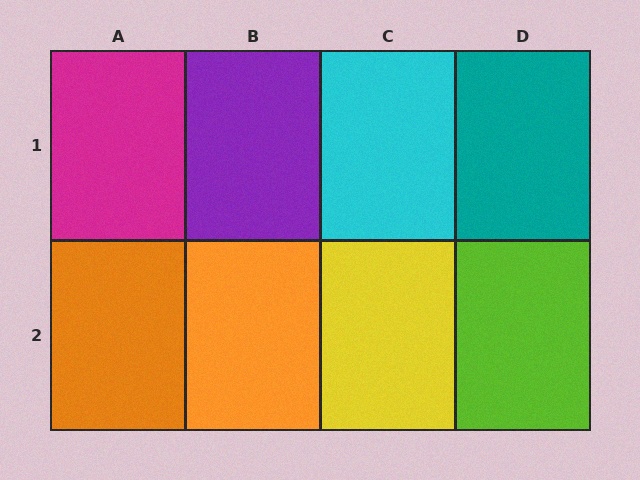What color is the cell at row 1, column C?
Cyan.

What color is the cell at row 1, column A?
Magenta.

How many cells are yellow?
1 cell is yellow.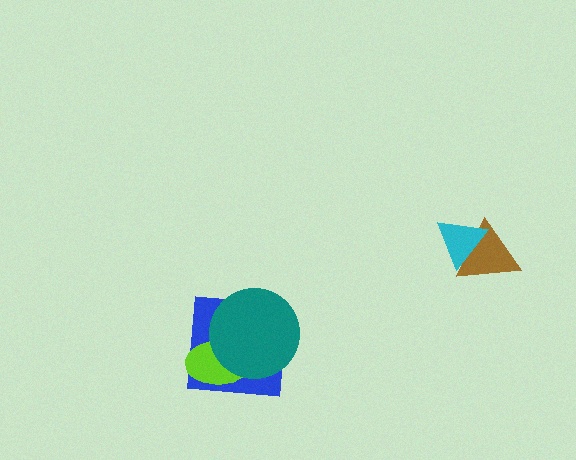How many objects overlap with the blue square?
2 objects overlap with the blue square.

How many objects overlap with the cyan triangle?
1 object overlaps with the cyan triangle.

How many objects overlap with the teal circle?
2 objects overlap with the teal circle.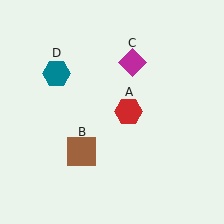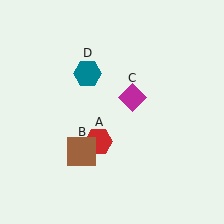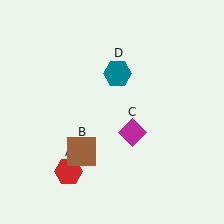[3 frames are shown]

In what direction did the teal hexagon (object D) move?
The teal hexagon (object D) moved right.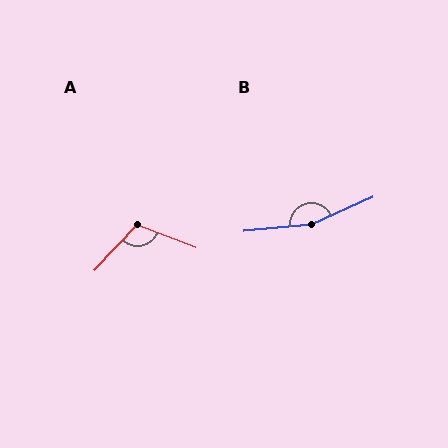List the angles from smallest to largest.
A (112°), B (161°).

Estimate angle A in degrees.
Approximately 112 degrees.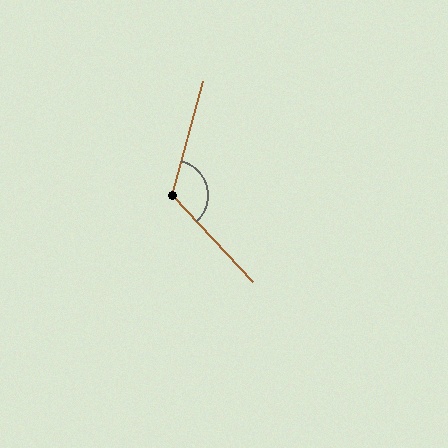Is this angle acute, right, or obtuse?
It is obtuse.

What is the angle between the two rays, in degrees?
Approximately 122 degrees.